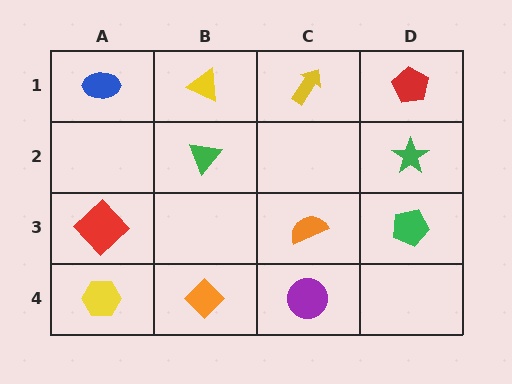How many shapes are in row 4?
3 shapes.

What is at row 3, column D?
A green pentagon.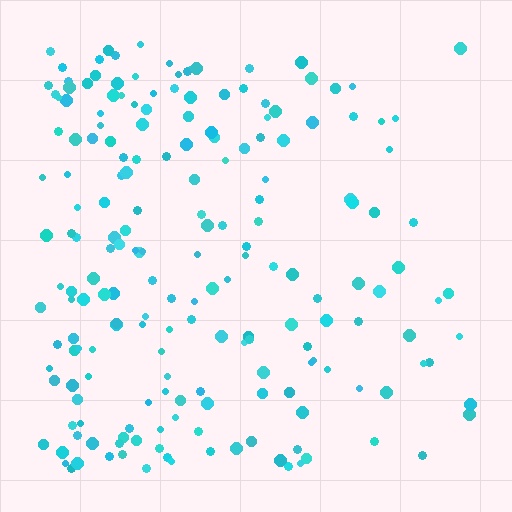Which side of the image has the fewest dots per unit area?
The right.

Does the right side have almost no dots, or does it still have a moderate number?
Still a moderate number, just noticeably fewer than the left.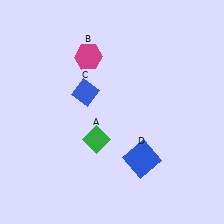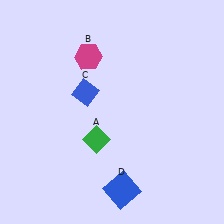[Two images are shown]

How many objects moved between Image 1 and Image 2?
1 object moved between the two images.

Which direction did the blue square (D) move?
The blue square (D) moved down.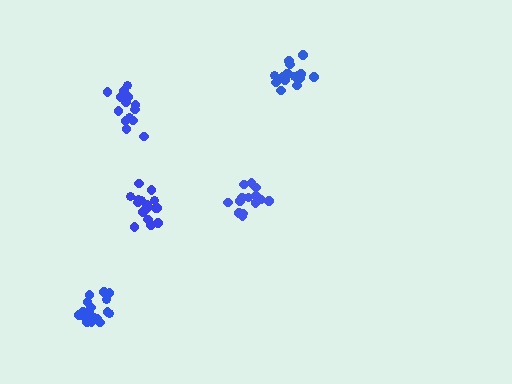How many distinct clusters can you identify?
There are 5 distinct clusters.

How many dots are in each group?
Group 1: 18 dots, Group 2: 16 dots, Group 3: 16 dots, Group 4: 17 dots, Group 5: 14 dots (81 total).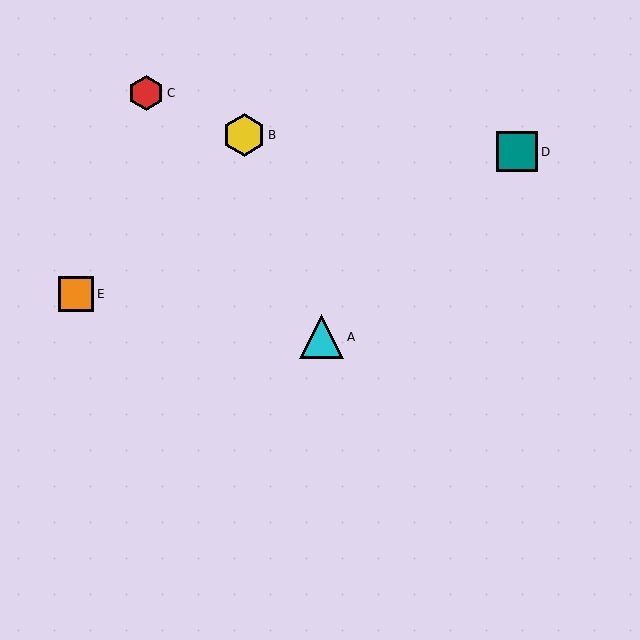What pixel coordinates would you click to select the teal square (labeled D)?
Click at (517, 152) to select the teal square D.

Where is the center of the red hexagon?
The center of the red hexagon is at (146, 93).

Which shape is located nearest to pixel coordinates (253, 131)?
The yellow hexagon (labeled B) at (244, 135) is nearest to that location.